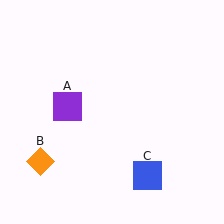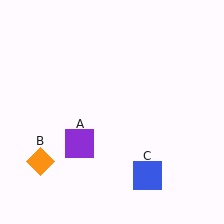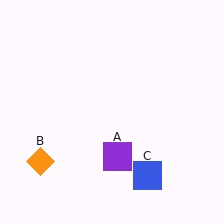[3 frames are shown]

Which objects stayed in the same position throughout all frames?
Orange diamond (object B) and blue square (object C) remained stationary.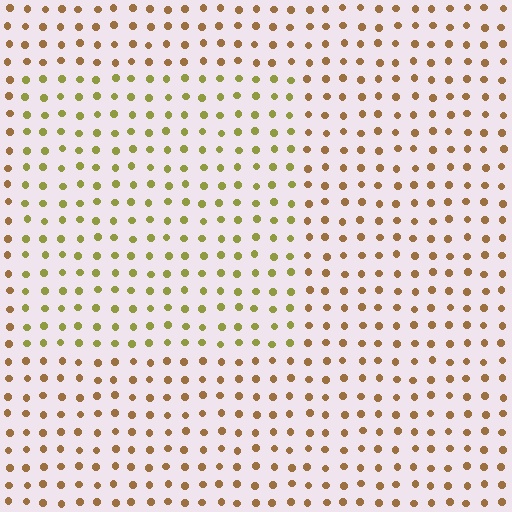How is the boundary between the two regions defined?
The boundary is defined purely by a slight shift in hue (about 37 degrees). Spacing, size, and orientation are identical on both sides.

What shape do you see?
I see a rectangle.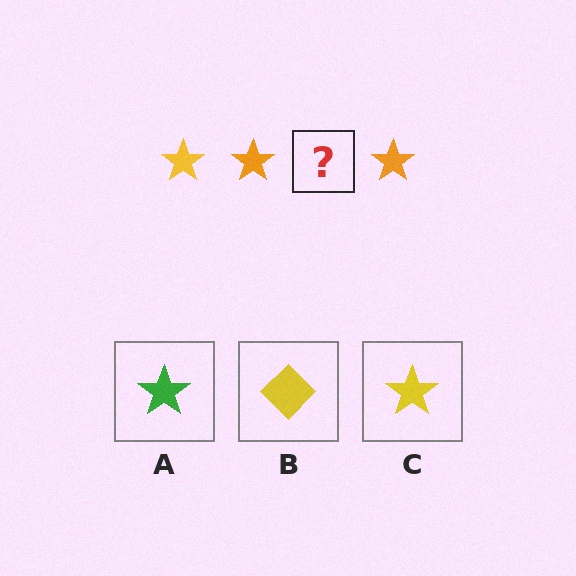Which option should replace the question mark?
Option C.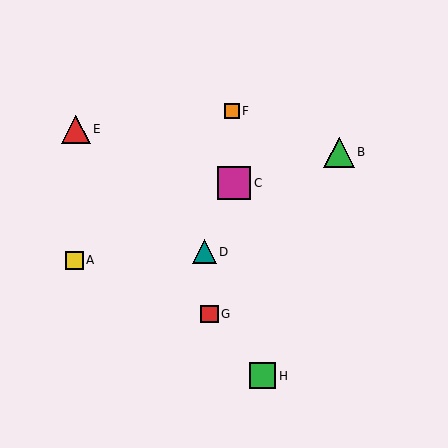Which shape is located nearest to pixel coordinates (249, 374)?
The green square (labeled H) at (262, 376) is nearest to that location.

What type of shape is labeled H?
Shape H is a green square.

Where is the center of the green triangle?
The center of the green triangle is at (339, 152).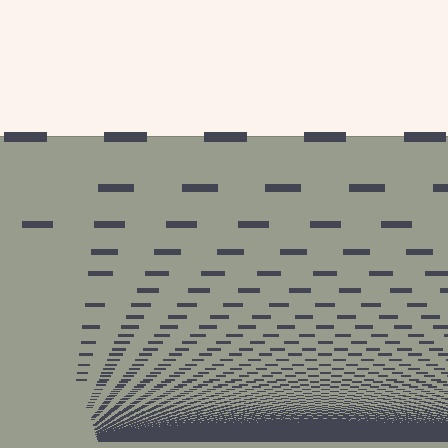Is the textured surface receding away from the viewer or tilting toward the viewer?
The surface appears to tilt toward the viewer. Texture elements get larger and sparser toward the top.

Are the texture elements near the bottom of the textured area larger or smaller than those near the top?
Smaller. The gradient is inverted — elements near the bottom are smaller and denser.